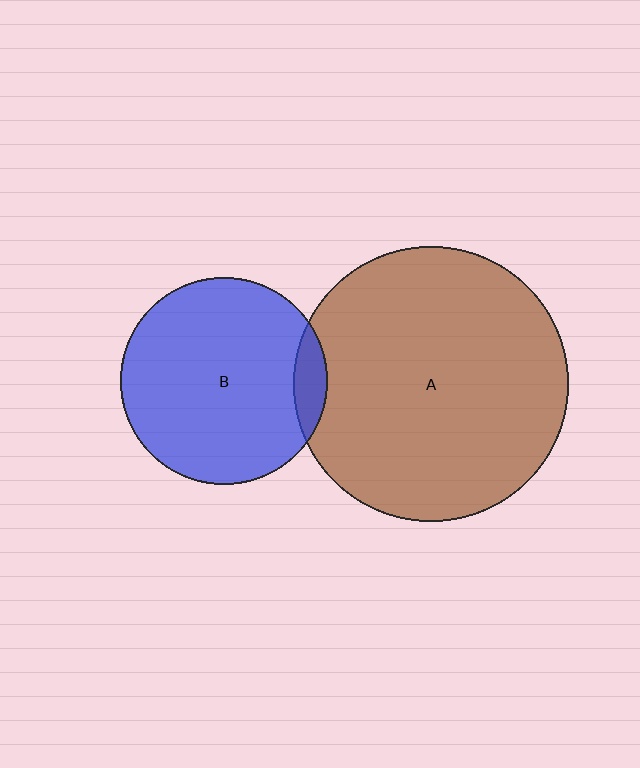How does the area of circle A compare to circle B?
Approximately 1.8 times.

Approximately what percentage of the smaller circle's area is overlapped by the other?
Approximately 10%.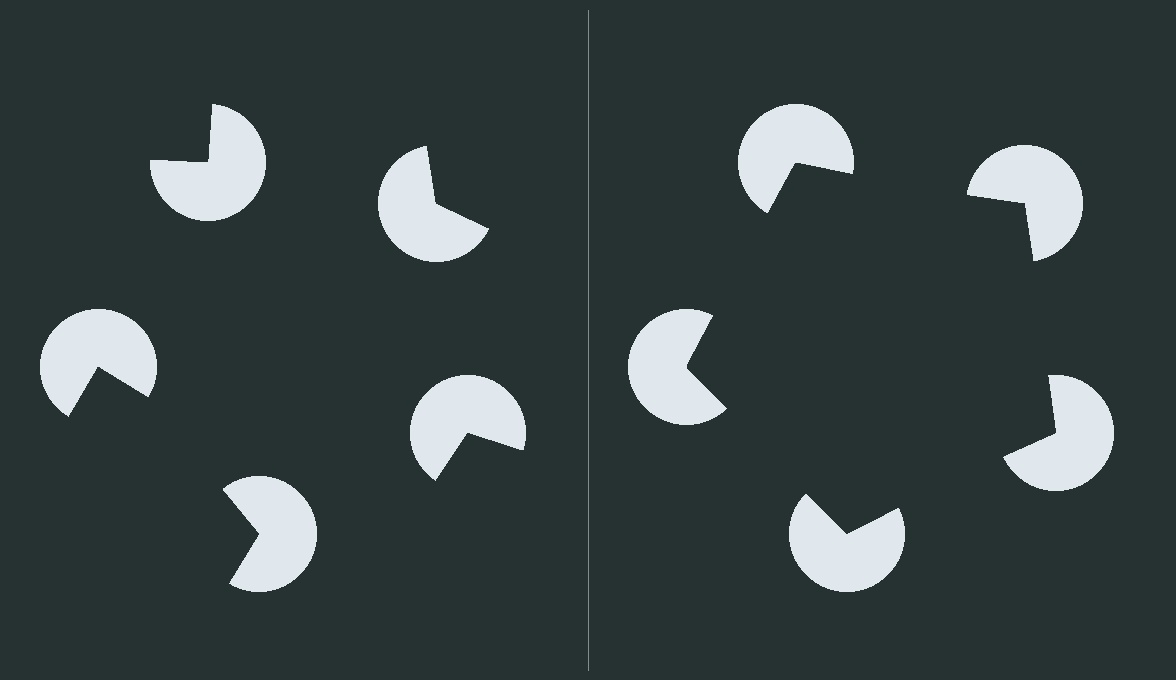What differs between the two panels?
The pac-man discs are positioned identically on both sides; only the wedge orientations differ. On the right they align to a pentagon; on the left they are misaligned.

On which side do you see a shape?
An illusory pentagon appears on the right side. On the left side the wedge cuts are rotated, so no coherent shape forms.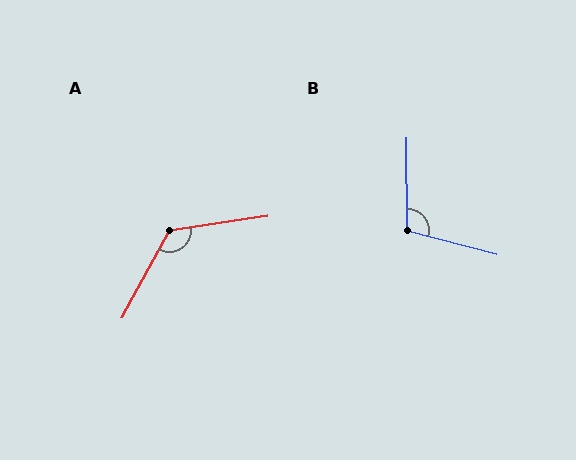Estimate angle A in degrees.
Approximately 127 degrees.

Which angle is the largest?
A, at approximately 127 degrees.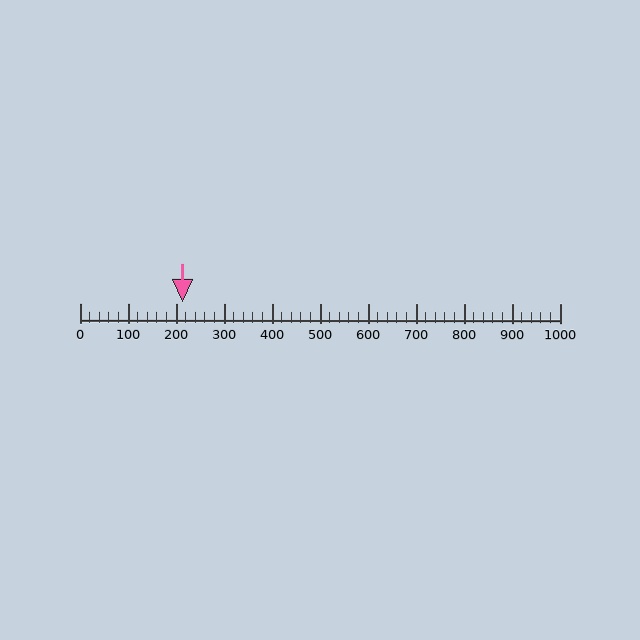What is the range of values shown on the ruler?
The ruler shows values from 0 to 1000.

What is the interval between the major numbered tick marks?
The major tick marks are spaced 100 units apart.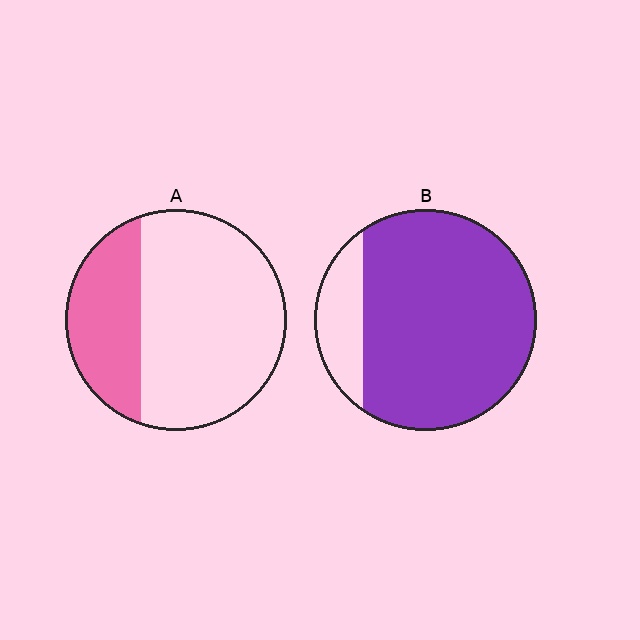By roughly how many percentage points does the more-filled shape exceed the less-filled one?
By roughly 55 percentage points (B over A).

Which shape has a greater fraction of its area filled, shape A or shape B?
Shape B.